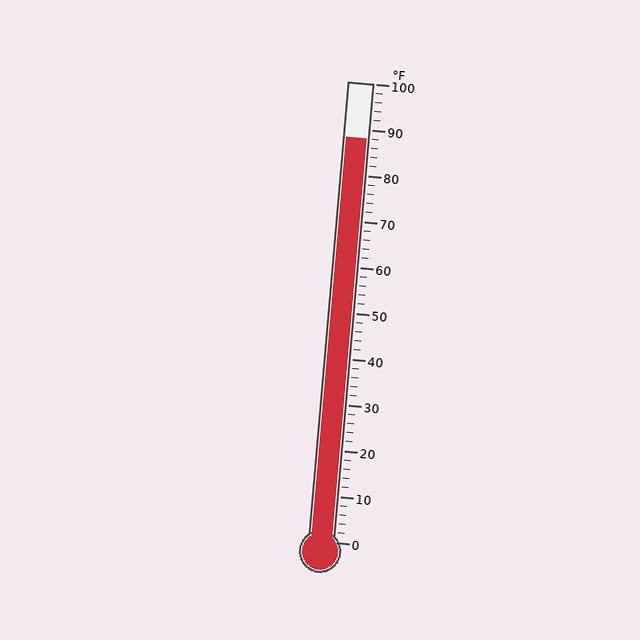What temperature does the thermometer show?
The thermometer shows approximately 88°F.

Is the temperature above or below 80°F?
The temperature is above 80°F.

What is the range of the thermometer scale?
The thermometer scale ranges from 0°F to 100°F.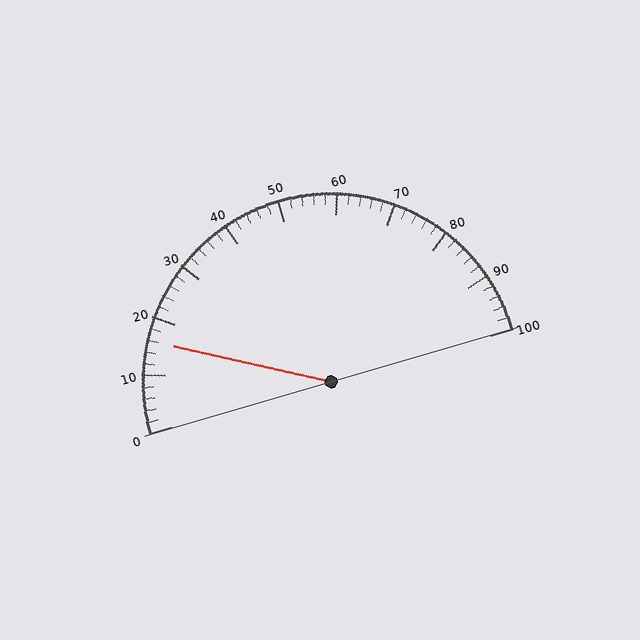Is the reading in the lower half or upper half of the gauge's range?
The reading is in the lower half of the range (0 to 100).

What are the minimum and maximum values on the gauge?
The gauge ranges from 0 to 100.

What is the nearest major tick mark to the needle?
The nearest major tick mark is 20.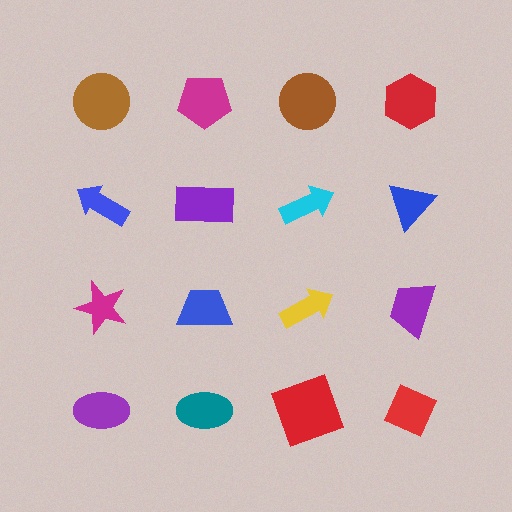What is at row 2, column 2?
A purple rectangle.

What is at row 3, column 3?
A yellow arrow.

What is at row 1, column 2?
A magenta pentagon.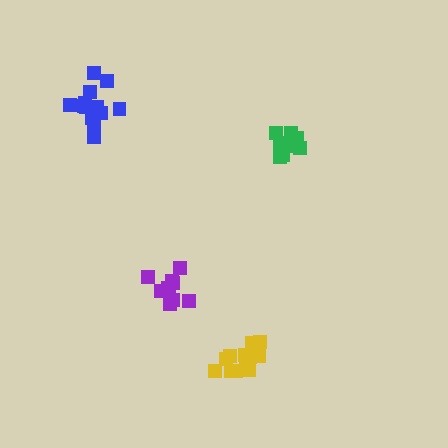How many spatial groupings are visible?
There are 4 spatial groupings.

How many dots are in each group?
Group 1: 11 dots, Group 2: 13 dots, Group 3: 10 dots, Group 4: 14 dots (48 total).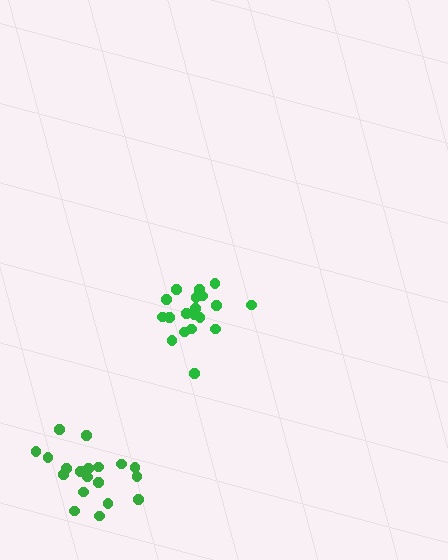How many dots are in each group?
Group 1: 21 dots, Group 2: 19 dots (40 total).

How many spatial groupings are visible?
There are 2 spatial groupings.